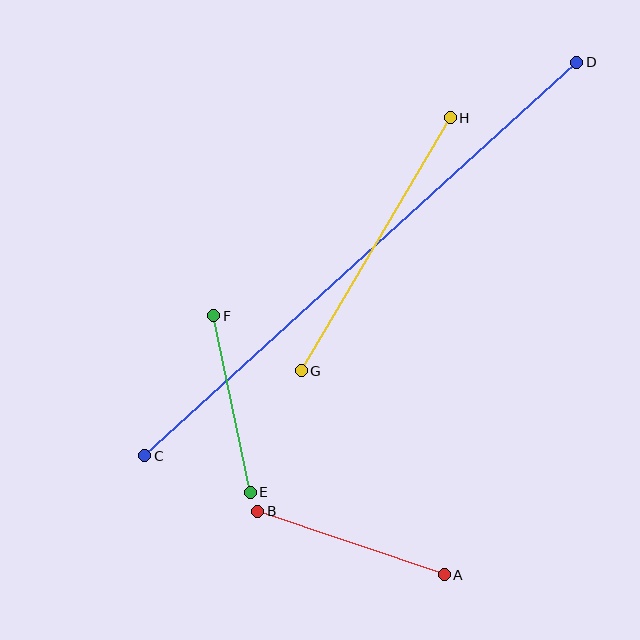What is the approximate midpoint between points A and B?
The midpoint is at approximately (351, 543) pixels.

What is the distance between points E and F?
The distance is approximately 180 pixels.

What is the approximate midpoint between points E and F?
The midpoint is at approximately (232, 404) pixels.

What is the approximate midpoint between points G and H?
The midpoint is at approximately (376, 244) pixels.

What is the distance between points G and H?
The distance is approximately 293 pixels.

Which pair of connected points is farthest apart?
Points C and D are farthest apart.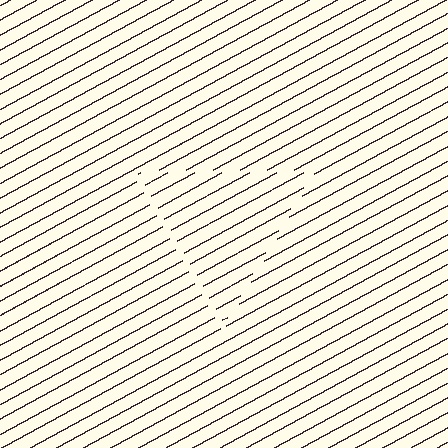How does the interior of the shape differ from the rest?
The interior of the shape contains the same grating, shifted by half a period — the contour is defined by the phase discontinuity where line-ends from the inner and outer gratings abut.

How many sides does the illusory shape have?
3 sides — the line-ends trace a triangle.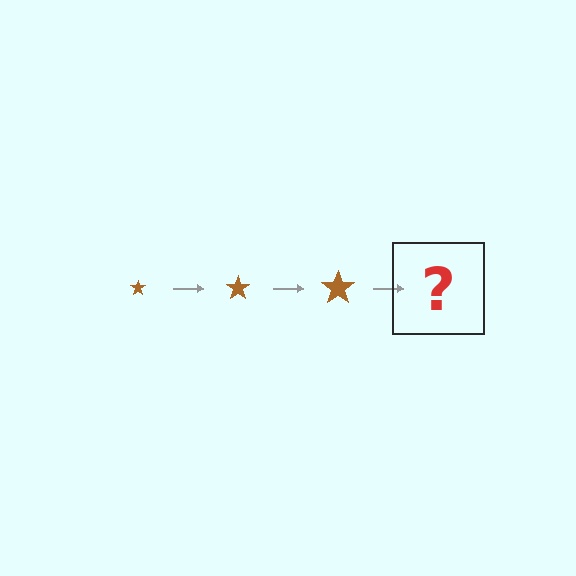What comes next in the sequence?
The next element should be a brown star, larger than the previous one.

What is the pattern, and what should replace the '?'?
The pattern is that the star gets progressively larger each step. The '?' should be a brown star, larger than the previous one.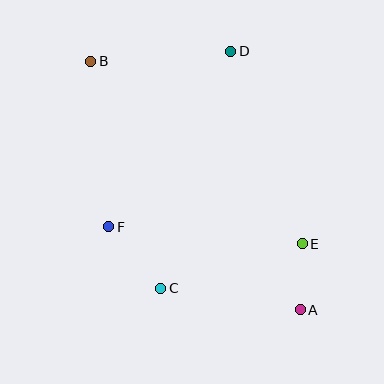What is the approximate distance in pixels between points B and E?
The distance between B and E is approximately 279 pixels.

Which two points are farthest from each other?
Points A and B are farthest from each other.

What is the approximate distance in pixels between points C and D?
The distance between C and D is approximately 247 pixels.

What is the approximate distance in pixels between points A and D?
The distance between A and D is approximately 268 pixels.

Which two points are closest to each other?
Points A and E are closest to each other.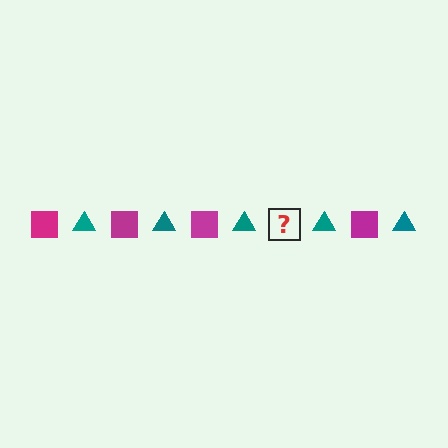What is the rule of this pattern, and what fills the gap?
The rule is that the pattern alternates between magenta square and teal triangle. The gap should be filled with a magenta square.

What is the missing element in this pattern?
The missing element is a magenta square.